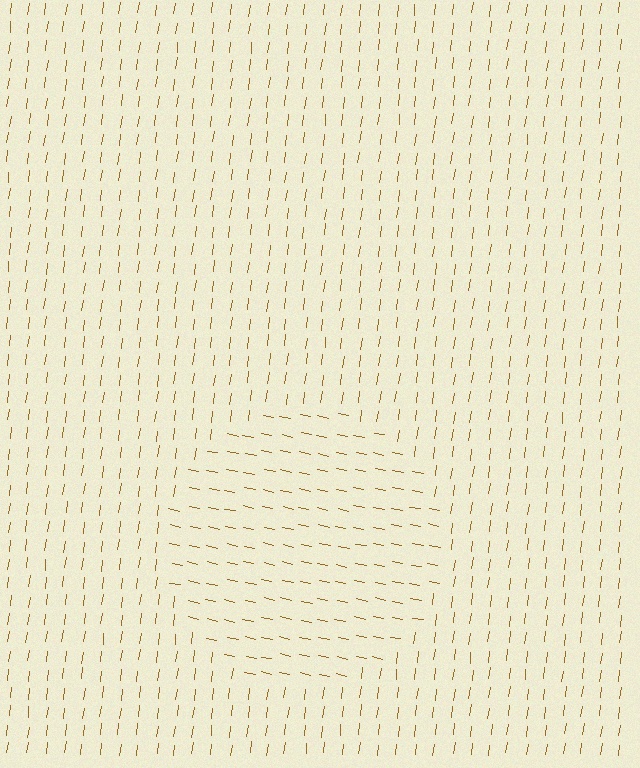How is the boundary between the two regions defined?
The boundary is defined purely by a change in line orientation (approximately 85 degrees difference). All lines are the same color and thickness.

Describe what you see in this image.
The image is filled with small brown line segments. A circle region in the image has lines oriented differently from the surrounding lines, creating a visible texture boundary.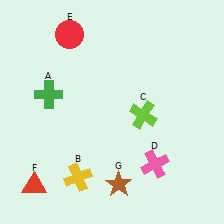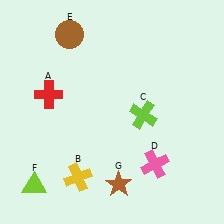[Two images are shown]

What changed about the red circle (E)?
In Image 1, E is red. In Image 2, it changed to brown.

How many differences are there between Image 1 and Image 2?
There are 3 differences between the two images.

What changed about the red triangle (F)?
In Image 1, F is red. In Image 2, it changed to lime.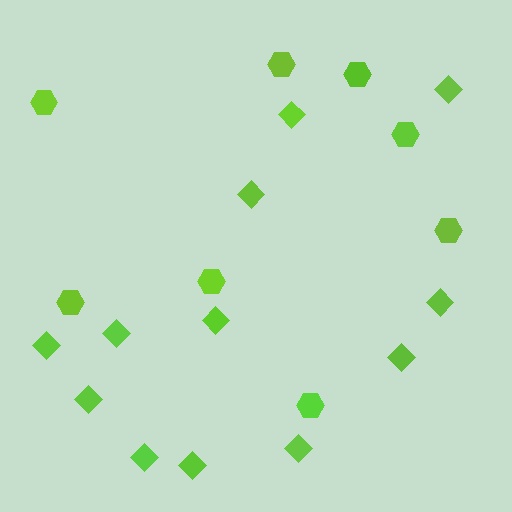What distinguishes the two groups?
There are 2 groups: one group of diamonds (12) and one group of hexagons (8).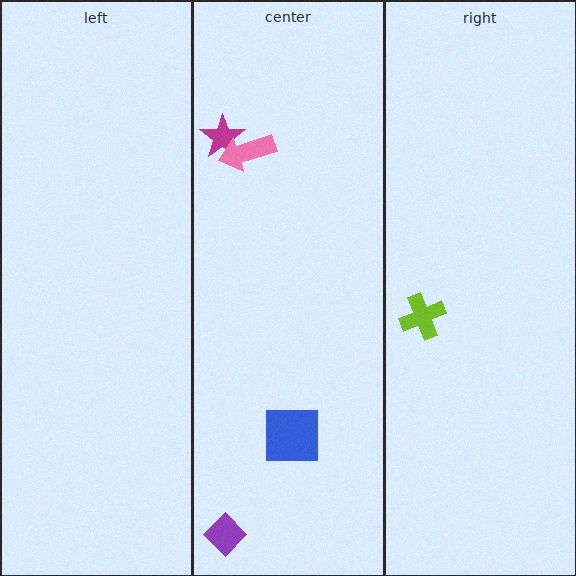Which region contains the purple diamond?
The center region.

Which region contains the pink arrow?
The center region.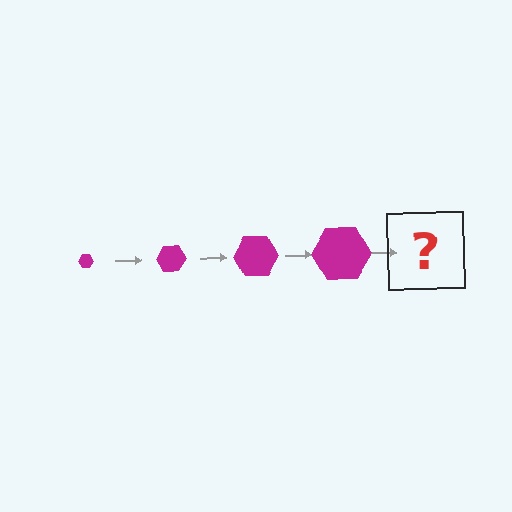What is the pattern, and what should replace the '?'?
The pattern is that the hexagon gets progressively larger each step. The '?' should be a magenta hexagon, larger than the previous one.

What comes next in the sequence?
The next element should be a magenta hexagon, larger than the previous one.